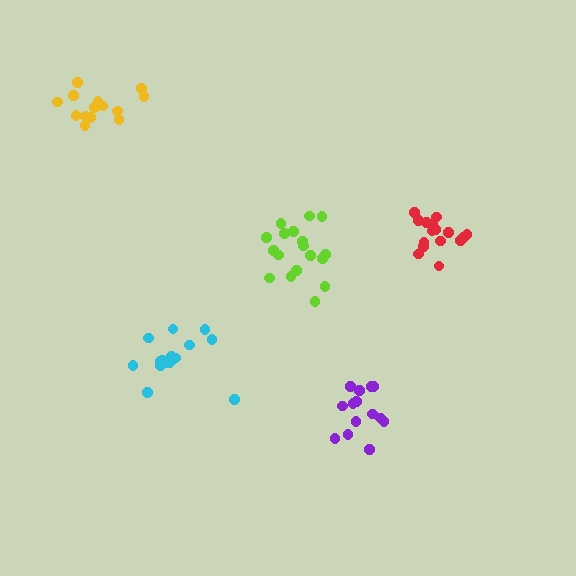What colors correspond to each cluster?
The clusters are colored: lime, purple, red, yellow, cyan.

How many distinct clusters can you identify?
There are 5 distinct clusters.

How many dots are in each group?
Group 1: 18 dots, Group 2: 14 dots, Group 3: 16 dots, Group 4: 14 dots, Group 5: 17 dots (79 total).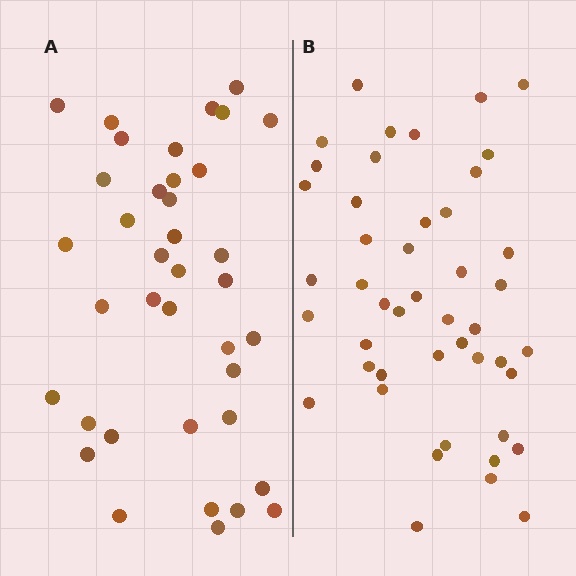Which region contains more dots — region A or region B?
Region B (the right region) has more dots.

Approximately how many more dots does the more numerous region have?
Region B has roughly 8 or so more dots than region A.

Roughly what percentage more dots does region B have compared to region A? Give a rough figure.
About 20% more.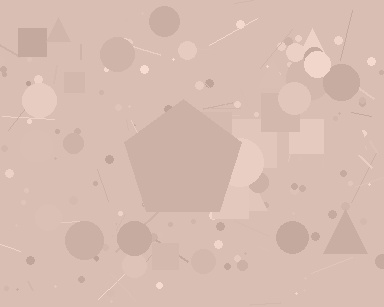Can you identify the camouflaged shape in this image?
The camouflaged shape is a pentagon.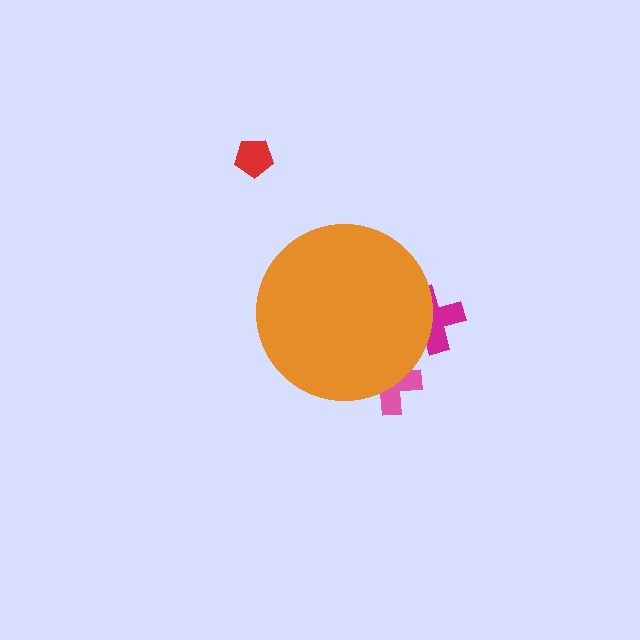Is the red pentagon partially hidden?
No, the red pentagon is fully visible.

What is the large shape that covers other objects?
An orange circle.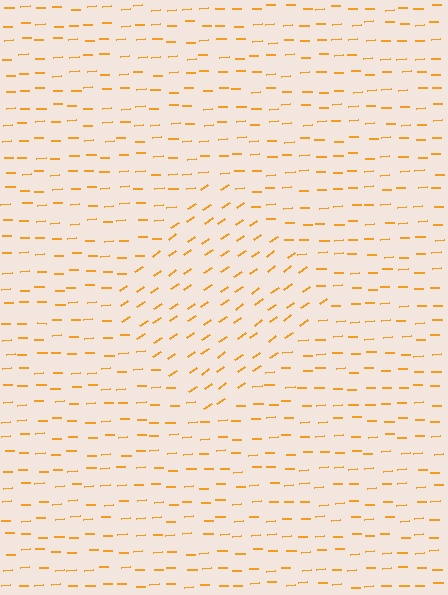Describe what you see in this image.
The image is filled with small orange line segments. A diamond region in the image has lines oriented differently from the surrounding lines, creating a visible texture boundary.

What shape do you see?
I see a diamond.